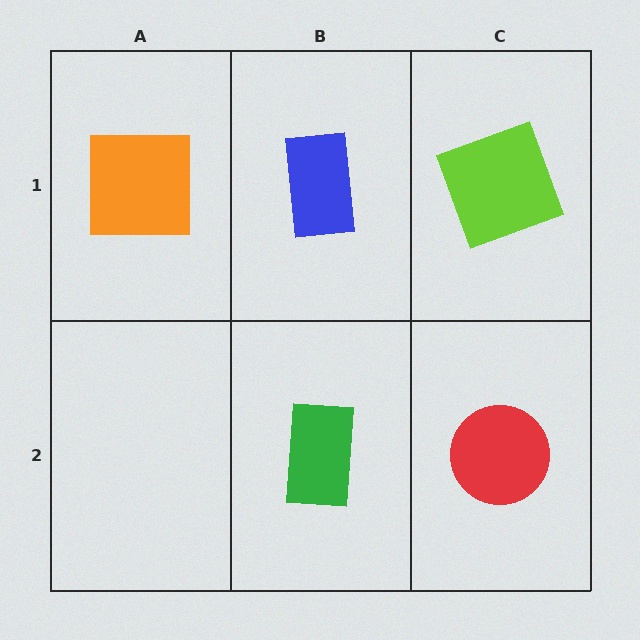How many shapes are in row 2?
2 shapes.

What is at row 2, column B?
A green rectangle.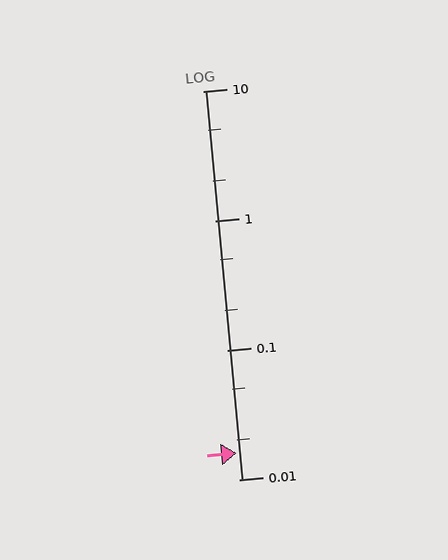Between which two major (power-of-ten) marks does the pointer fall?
The pointer is between 0.01 and 0.1.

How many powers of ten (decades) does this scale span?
The scale spans 3 decades, from 0.01 to 10.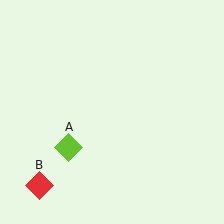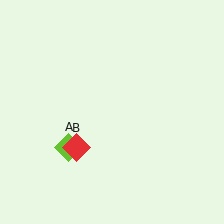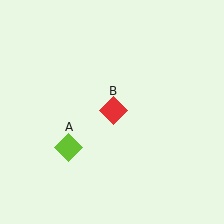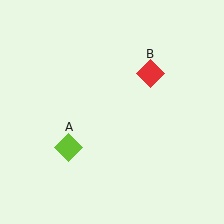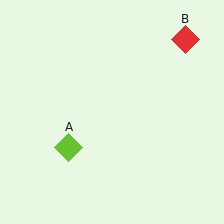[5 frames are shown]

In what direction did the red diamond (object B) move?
The red diamond (object B) moved up and to the right.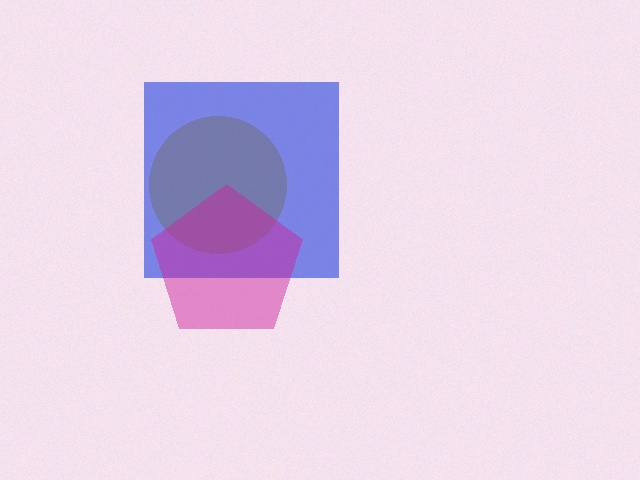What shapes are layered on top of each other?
The layered shapes are: a yellow circle, a blue square, a magenta pentagon.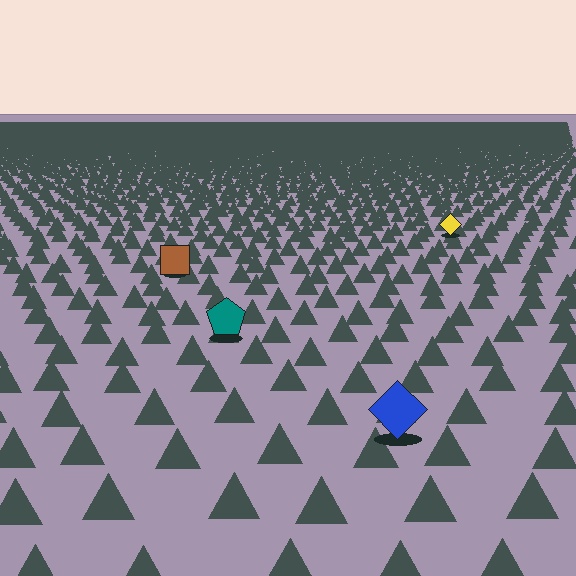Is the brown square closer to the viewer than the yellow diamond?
Yes. The brown square is closer — you can tell from the texture gradient: the ground texture is coarser near it.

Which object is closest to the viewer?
The blue diamond is closest. The texture marks near it are larger and more spread out.